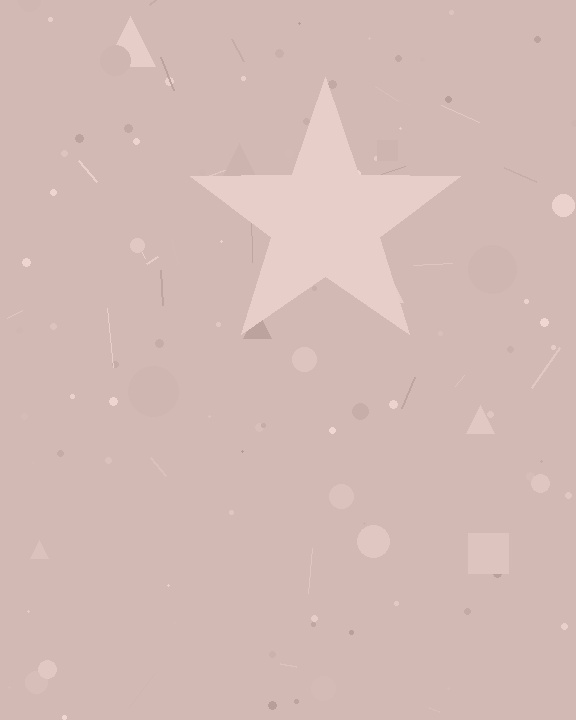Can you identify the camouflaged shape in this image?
The camouflaged shape is a star.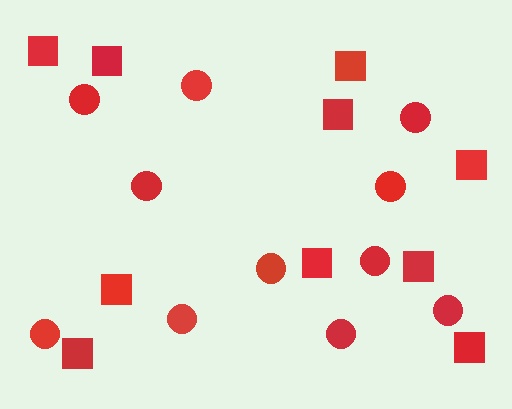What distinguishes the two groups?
There are 2 groups: one group of circles (11) and one group of squares (10).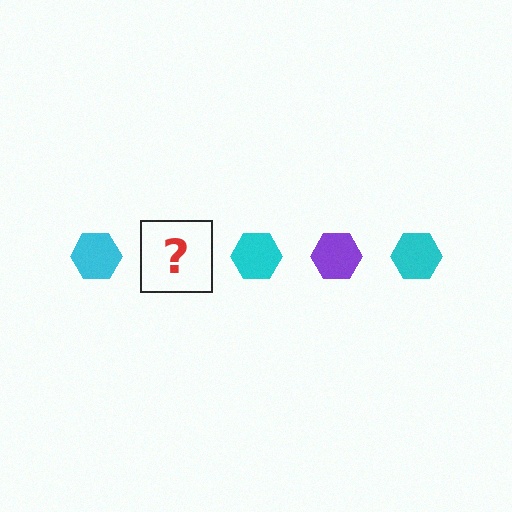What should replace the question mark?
The question mark should be replaced with a purple hexagon.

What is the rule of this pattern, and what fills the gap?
The rule is that the pattern cycles through cyan, purple hexagons. The gap should be filled with a purple hexagon.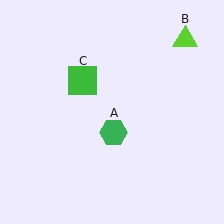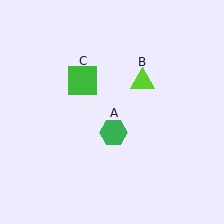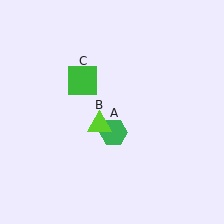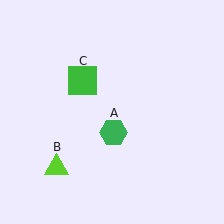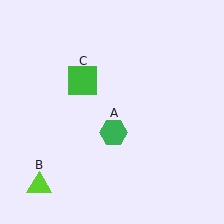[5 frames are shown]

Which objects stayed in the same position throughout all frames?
Green hexagon (object A) and green square (object C) remained stationary.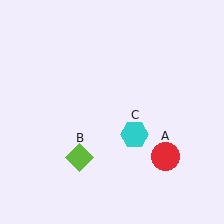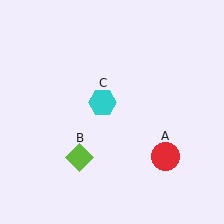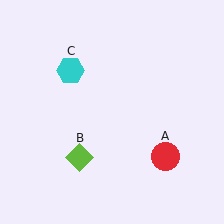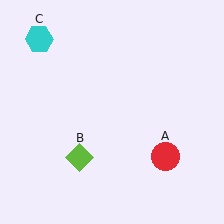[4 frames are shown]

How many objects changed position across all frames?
1 object changed position: cyan hexagon (object C).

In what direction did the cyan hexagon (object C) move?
The cyan hexagon (object C) moved up and to the left.